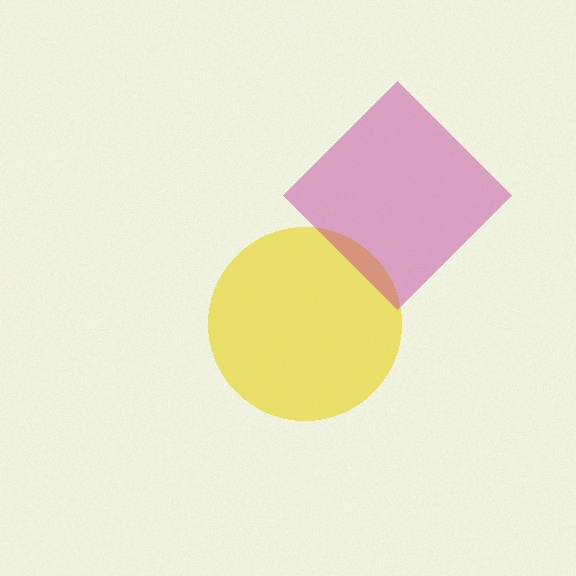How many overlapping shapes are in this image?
There are 2 overlapping shapes in the image.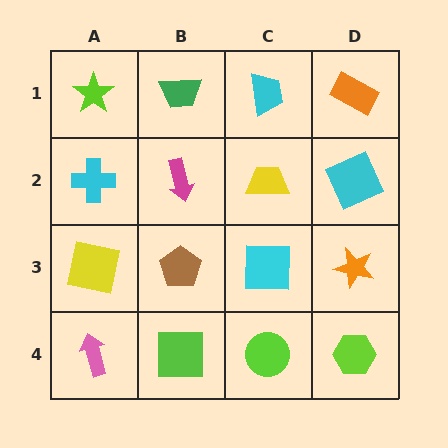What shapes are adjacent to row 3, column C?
A yellow trapezoid (row 2, column C), a lime circle (row 4, column C), a brown pentagon (row 3, column B), an orange star (row 3, column D).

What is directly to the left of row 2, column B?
A cyan cross.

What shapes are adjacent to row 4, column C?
A cyan square (row 3, column C), a lime square (row 4, column B), a lime hexagon (row 4, column D).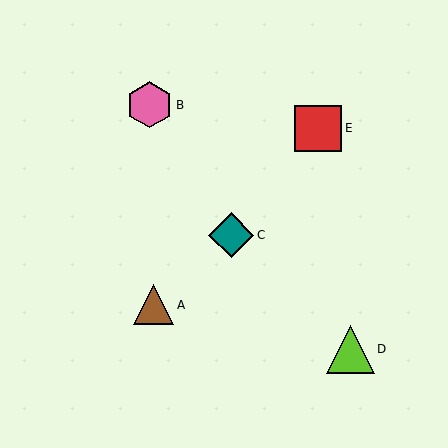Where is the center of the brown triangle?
The center of the brown triangle is at (154, 305).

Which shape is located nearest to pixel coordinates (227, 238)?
The teal diamond (labeled C) at (231, 235) is nearest to that location.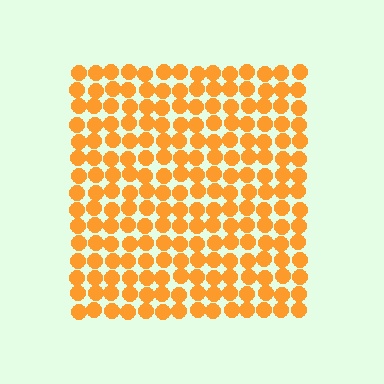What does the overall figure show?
The overall figure shows a square.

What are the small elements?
The small elements are circles.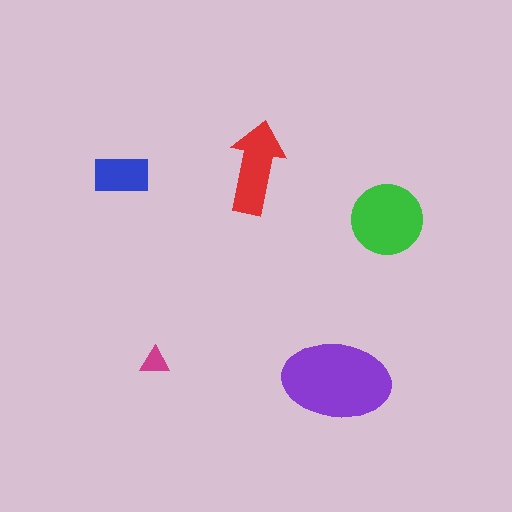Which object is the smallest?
The magenta triangle.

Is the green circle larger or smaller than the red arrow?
Larger.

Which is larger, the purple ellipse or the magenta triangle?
The purple ellipse.